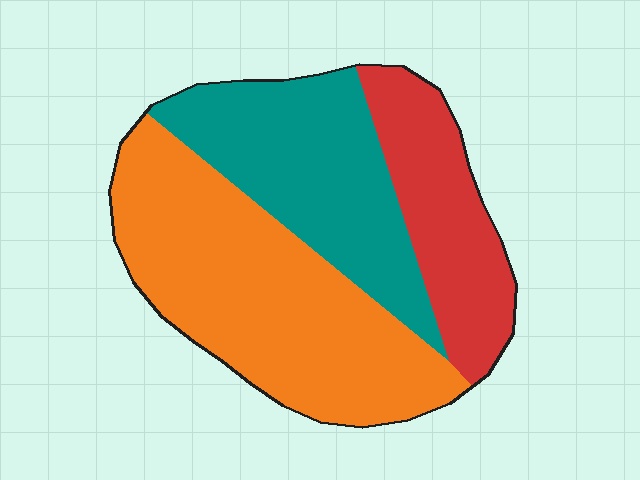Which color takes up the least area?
Red, at roughly 20%.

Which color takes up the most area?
Orange, at roughly 45%.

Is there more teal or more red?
Teal.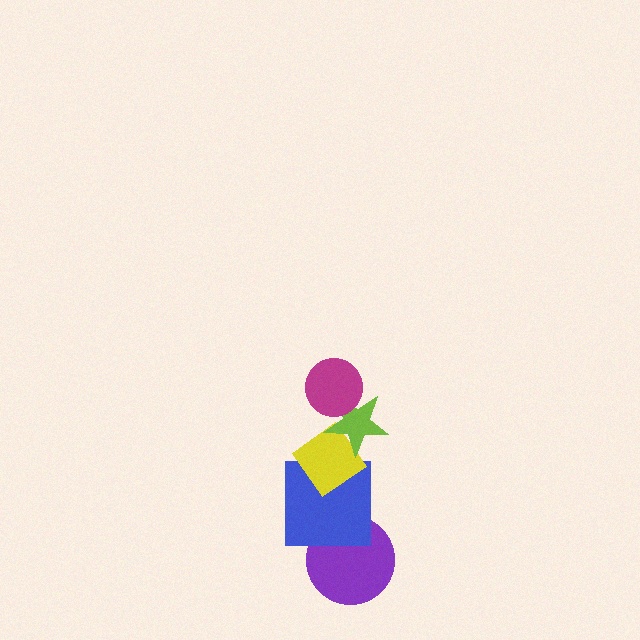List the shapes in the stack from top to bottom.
From top to bottom: the magenta circle, the lime star, the yellow diamond, the blue square, the purple circle.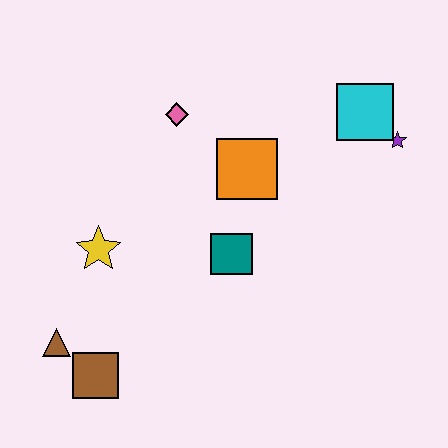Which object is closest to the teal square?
The orange square is closest to the teal square.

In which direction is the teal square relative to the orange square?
The teal square is below the orange square.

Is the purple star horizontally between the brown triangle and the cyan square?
No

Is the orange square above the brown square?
Yes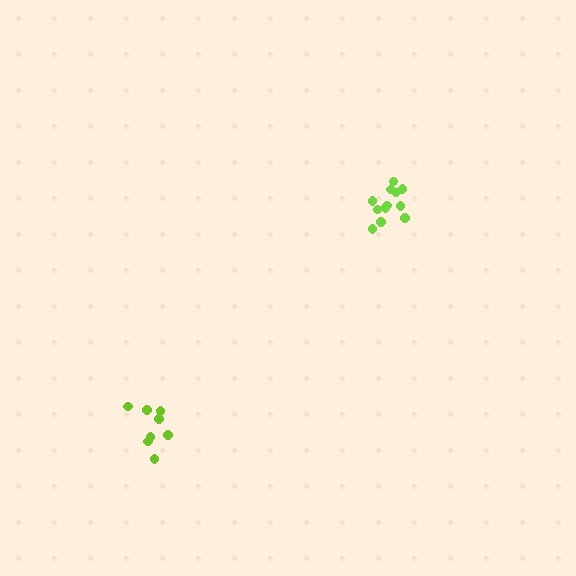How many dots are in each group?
Group 1: 12 dots, Group 2: 8 dots (20 total).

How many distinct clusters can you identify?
There are 2 distinct clusters.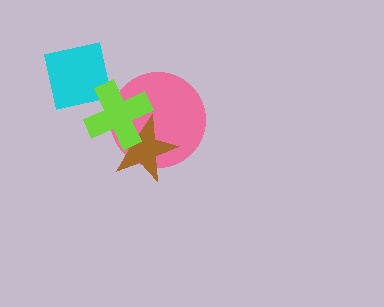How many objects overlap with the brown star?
2 objects overlap with the brown star.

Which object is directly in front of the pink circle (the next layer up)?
The brown star is directly in front of the pink circle.